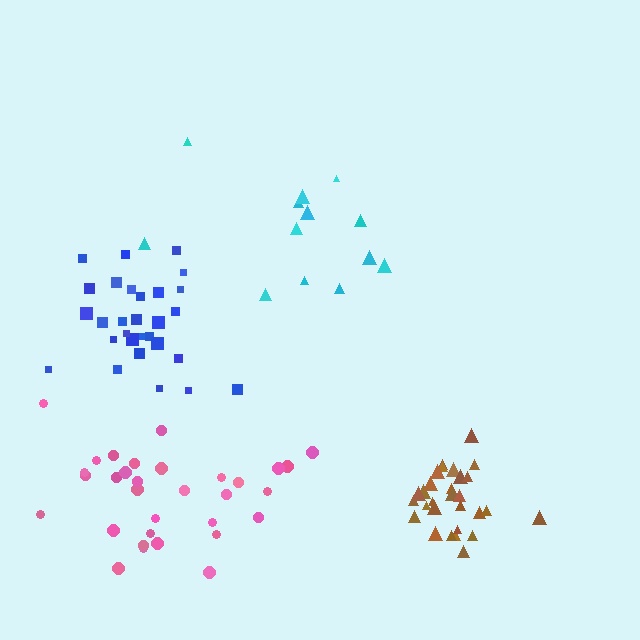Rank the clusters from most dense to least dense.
brown, blue, pink, cyan.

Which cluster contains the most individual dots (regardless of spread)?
Pink (32).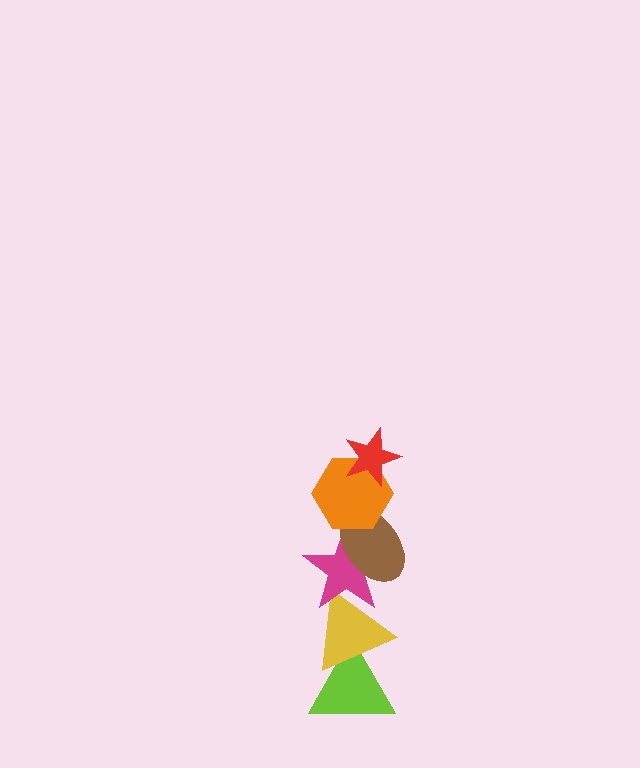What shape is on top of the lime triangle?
The yellow triangle is on top of the lime triangle.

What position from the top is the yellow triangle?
The yellow triangle is 5th from the top.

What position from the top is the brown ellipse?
The brown ellipse is 3rd from the top.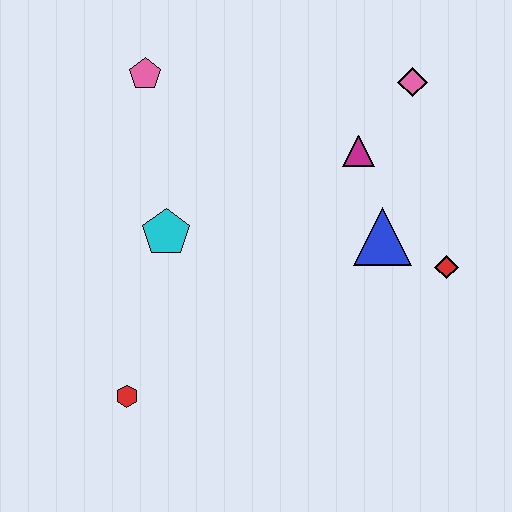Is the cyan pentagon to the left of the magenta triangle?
Yes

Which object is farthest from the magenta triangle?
The red hexagon is farthest from the magenta triangle.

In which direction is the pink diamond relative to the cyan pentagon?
The pink diamond is to the right of the cyan pentagon.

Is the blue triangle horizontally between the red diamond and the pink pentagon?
Yes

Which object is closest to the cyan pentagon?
The pink pentagon is closest to the cyan pentagon.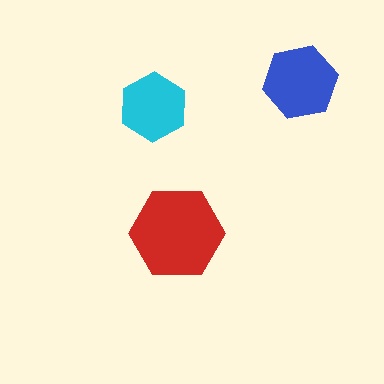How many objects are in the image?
There are 3 objects in the image.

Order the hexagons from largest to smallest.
the red one, the blue one, the cyan one.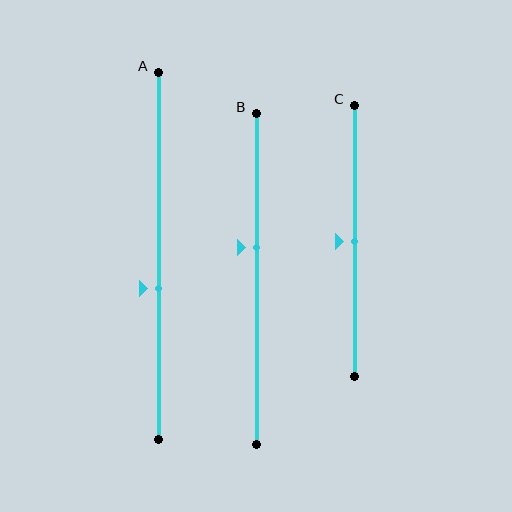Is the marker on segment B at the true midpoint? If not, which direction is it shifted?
No, the marker on segment B is shifted upward by about 9% of the segment length.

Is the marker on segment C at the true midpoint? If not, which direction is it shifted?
Yes, the marker on segment C is at the true midpoint.